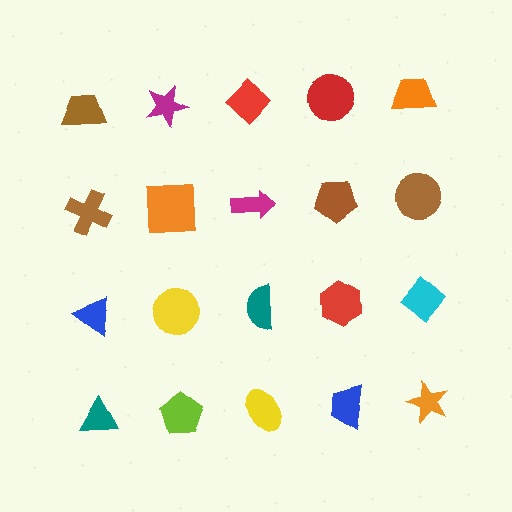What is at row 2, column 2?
An orange square.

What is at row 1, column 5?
An orange trapezoid.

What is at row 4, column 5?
An orange star.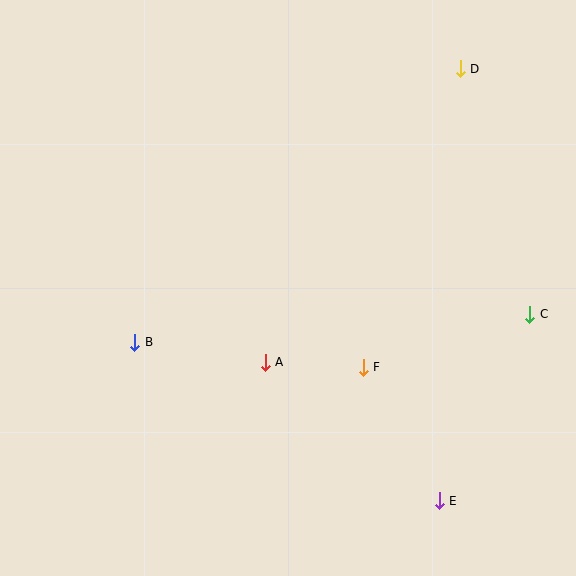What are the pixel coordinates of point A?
Point A is at (265, 362).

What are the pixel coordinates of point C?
Point C is at (530, 314).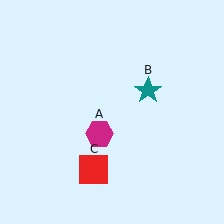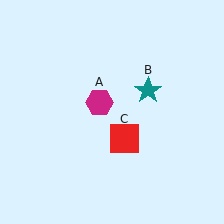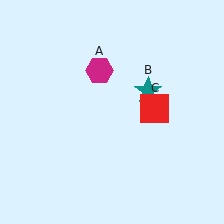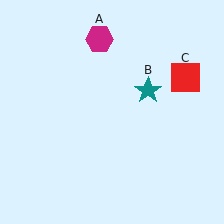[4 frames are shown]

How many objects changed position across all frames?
2 objects changed position: magenta hexagon (object A), red square (object C).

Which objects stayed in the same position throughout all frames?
Teal star (object B) remained stationary.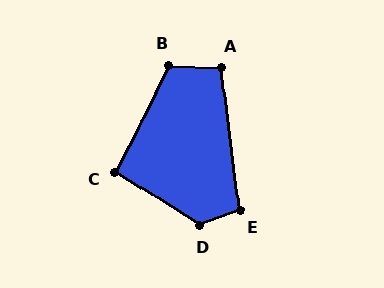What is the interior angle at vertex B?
Approximately 114 degrees (obtuse).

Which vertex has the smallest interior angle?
C, at approximately 96 degrees.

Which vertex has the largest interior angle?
D, at approximately 127 degrees.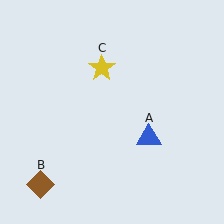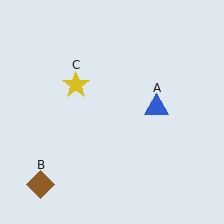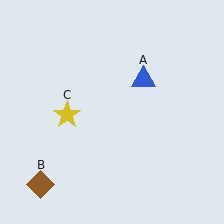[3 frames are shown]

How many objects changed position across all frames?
2 objects changed position: blue triangle (object A), yellow star (object C).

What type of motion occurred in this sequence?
The blue triangle (object A), yellow star (object C) rotated counterclockwise around the center of the scene.